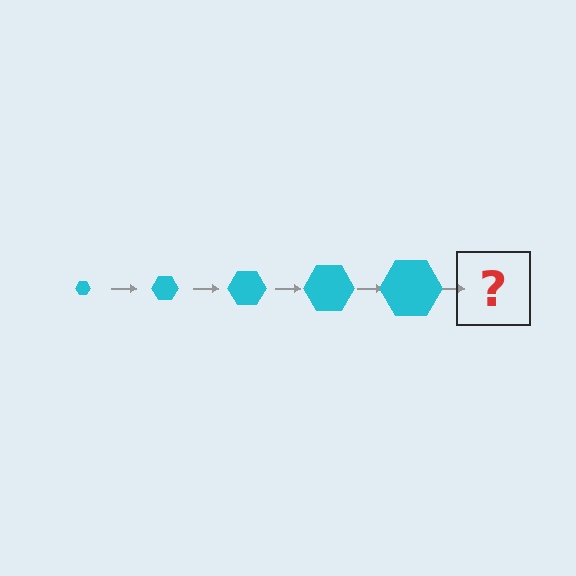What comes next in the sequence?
The next element should be a cyan hexagon, larger than the previous one.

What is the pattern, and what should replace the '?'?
The pattern is that the hexagon gets progressively larger each step. The '?' should be a cyan hexagon, larger than the previous one.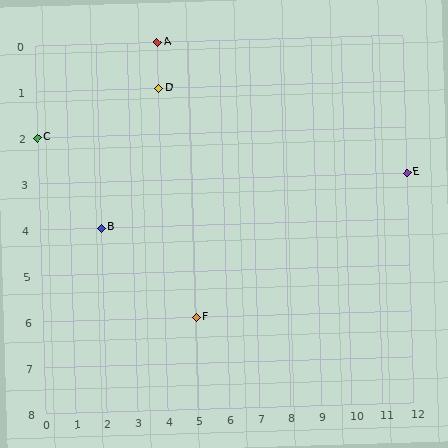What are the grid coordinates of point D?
Point D is at grid coordinates (4, 1).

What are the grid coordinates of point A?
Point A is at grid coordinates (4, 0).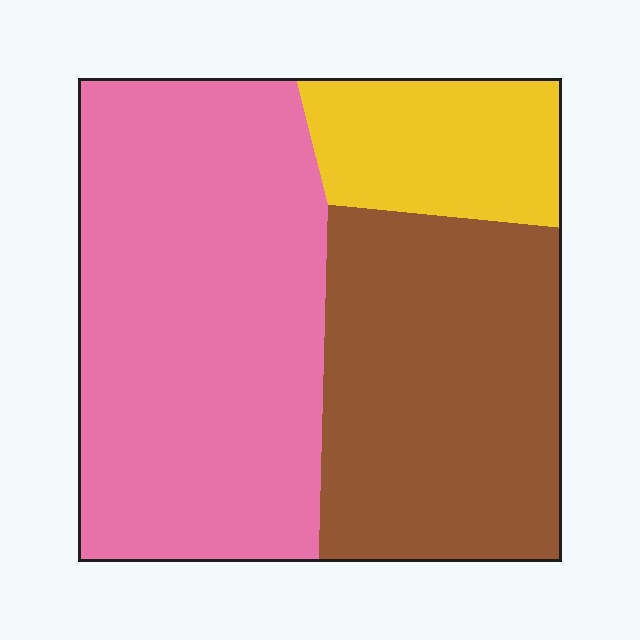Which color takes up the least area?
Yellow, at roughly 15%.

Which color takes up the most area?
Pink, at roughly 50%.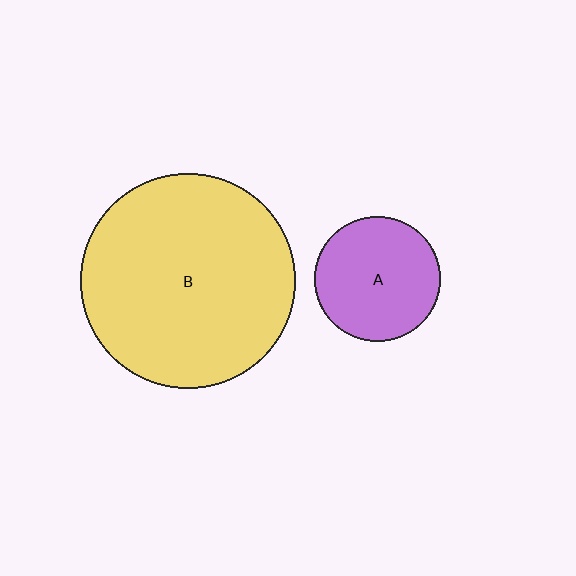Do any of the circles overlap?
No, none of the circles overlap.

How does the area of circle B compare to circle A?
Approximately 2.9 times.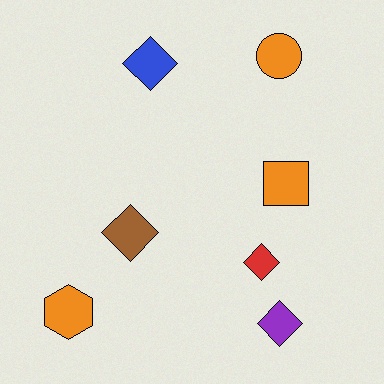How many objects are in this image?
There are 7 objects.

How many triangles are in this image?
There are no triangles.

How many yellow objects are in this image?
There are no yellow objects.